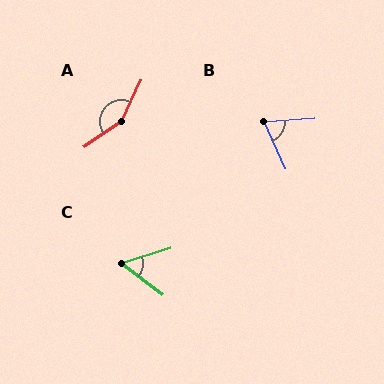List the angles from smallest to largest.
C (55°), B (69°), A (149°).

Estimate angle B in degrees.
Approximately 69 degrees.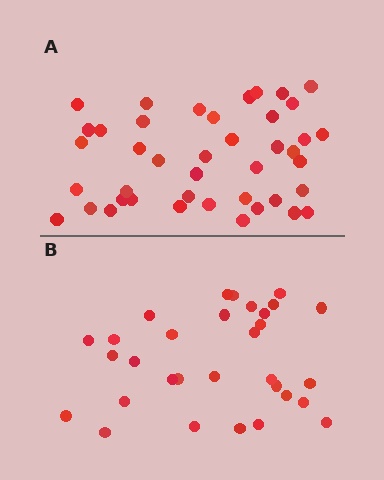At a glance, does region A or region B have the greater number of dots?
Region A (the top region) has more dots.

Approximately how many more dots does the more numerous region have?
Region A has roughly 12 or so more dots than region B.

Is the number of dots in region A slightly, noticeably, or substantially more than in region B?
Region A has noticeably more, but not dramatically so. The ratio is roughly 1.4 to 1.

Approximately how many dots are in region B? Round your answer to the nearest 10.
About 30 dots. (The exact count is 31, which rounds to 30.)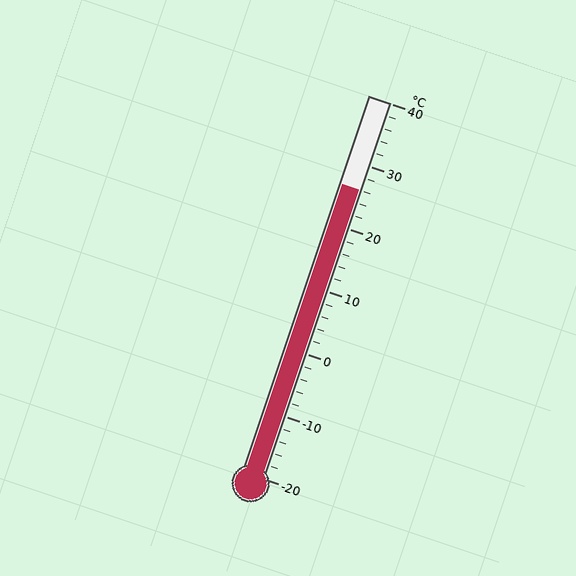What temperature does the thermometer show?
The thermometer shows approximately 26°C.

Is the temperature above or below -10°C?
The temperature is above -10°C.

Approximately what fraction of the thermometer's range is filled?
The thermometer is filled to approximately 75% of its range.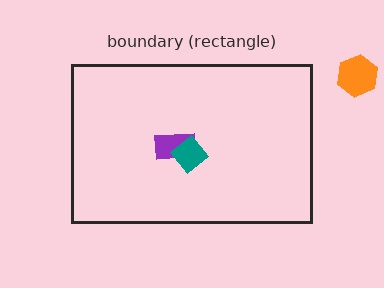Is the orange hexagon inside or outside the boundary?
Outside.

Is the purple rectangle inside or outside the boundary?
Inside.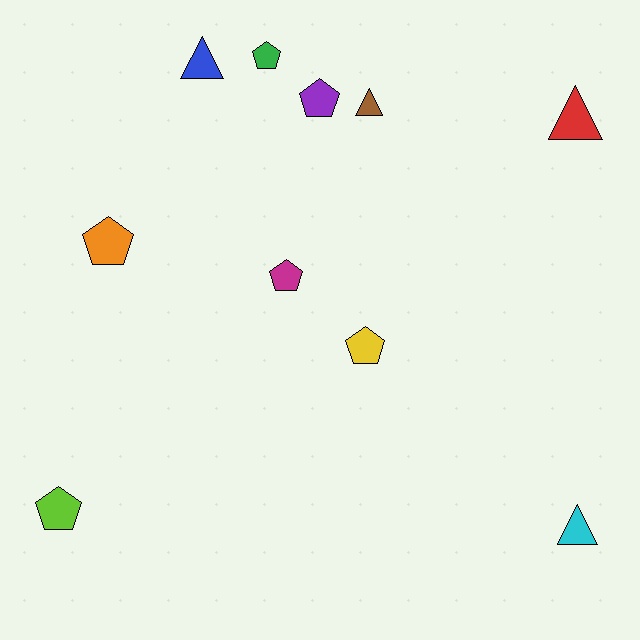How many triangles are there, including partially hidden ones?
There are 4 triangles.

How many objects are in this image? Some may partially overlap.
There are 10 objects.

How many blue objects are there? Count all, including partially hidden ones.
There is 1 blue object.